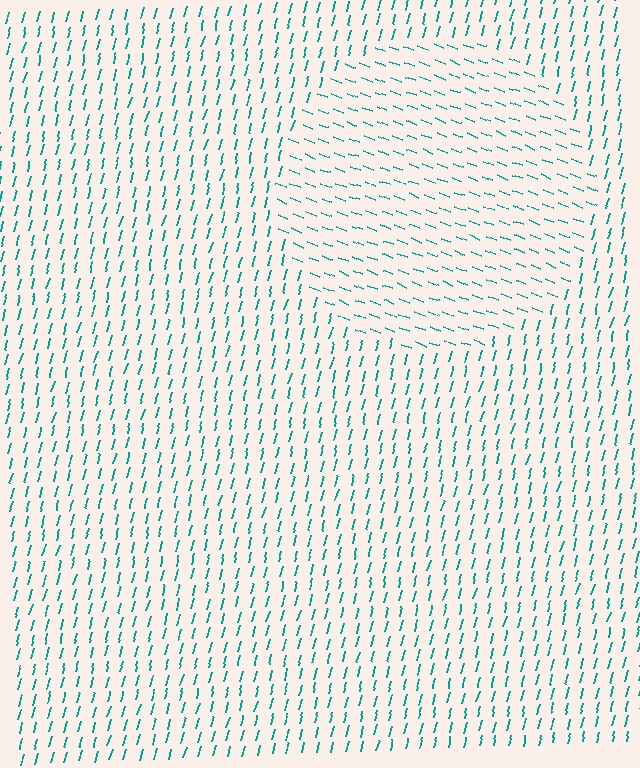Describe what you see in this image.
The image is filled with small teal line segments. A circle region in the image has lines oriented differently from the surrounding lines, creating a visible texture boundary.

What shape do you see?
I see a circle.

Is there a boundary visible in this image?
Yes, there is a texture boundary formed by a change in line orientation.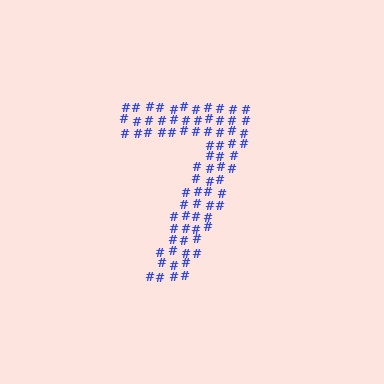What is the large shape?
The large shape is the digit 7.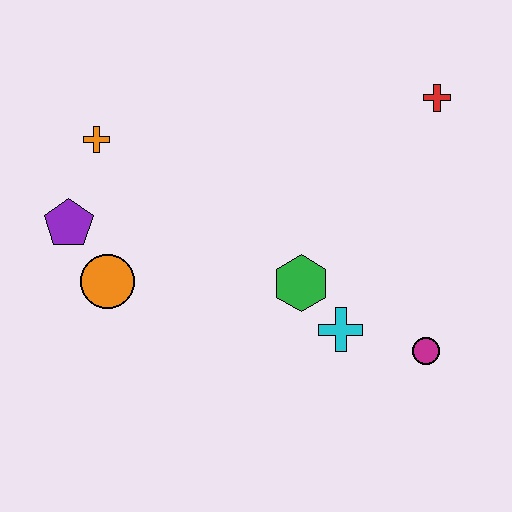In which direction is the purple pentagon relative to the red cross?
The purple pentagon is to the left of the red cross.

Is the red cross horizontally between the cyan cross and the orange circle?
No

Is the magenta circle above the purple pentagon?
No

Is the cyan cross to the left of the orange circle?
No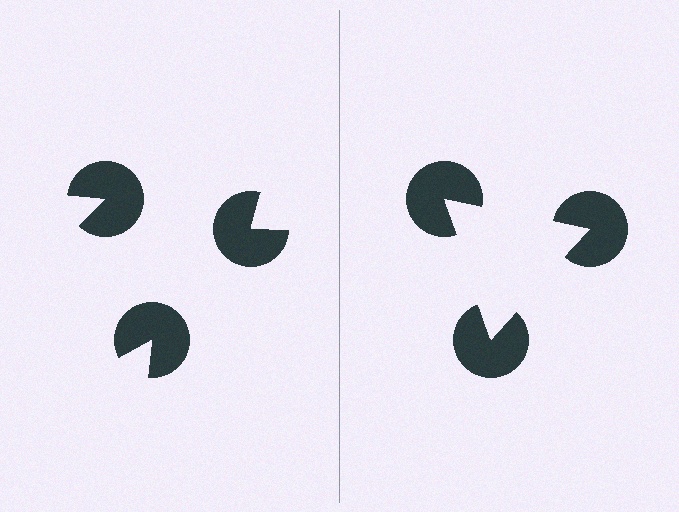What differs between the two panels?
The pac-man discs are positioned identically on both sides; only the wedge orientations differ. On the right they align to a triangle; on the left they are misaligned.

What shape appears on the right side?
An illusory triangle.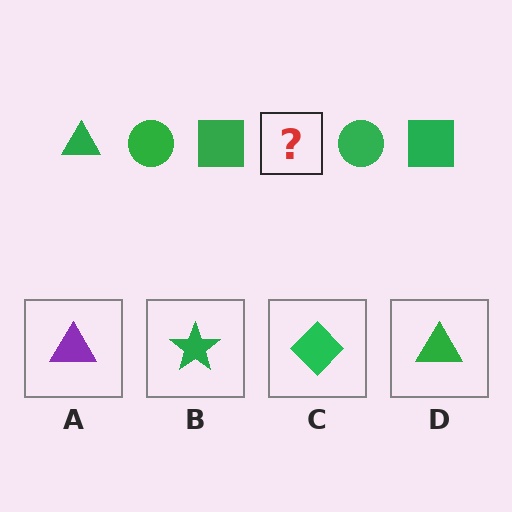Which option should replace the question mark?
Option D.